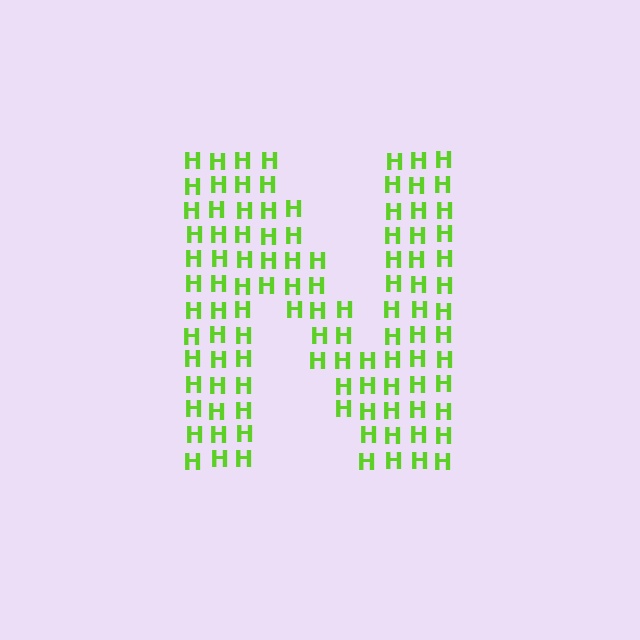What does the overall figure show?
The overall figure shows the letter N.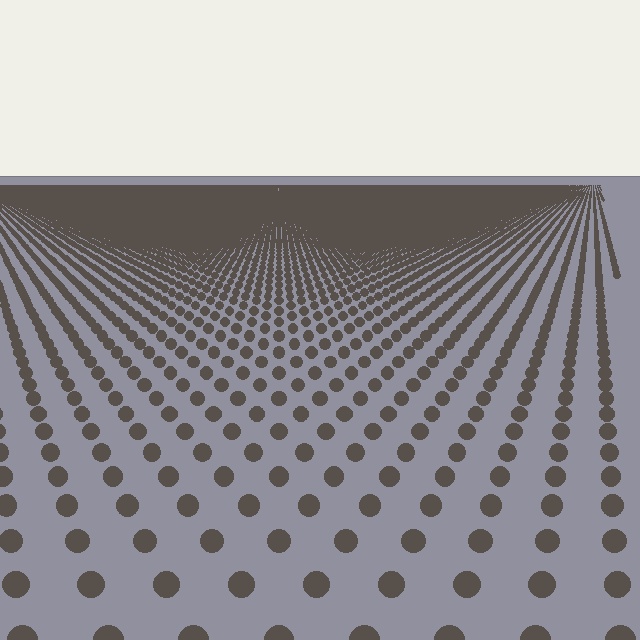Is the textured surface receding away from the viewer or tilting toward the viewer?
The surface is receding away from the viewer. Texture elements get smaller and denser toward the top.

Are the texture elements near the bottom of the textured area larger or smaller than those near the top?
Larger. Near the bottom, elements are closer to the viewer and appear at a bigger on-screen size.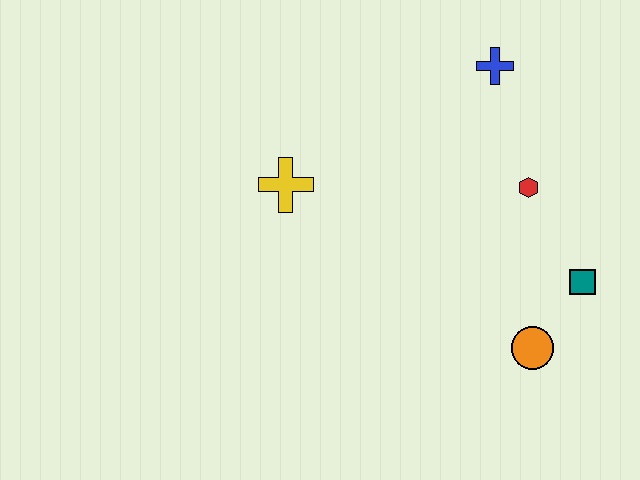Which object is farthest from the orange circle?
The yellow cross is farthest from the orange circle.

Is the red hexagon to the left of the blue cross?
No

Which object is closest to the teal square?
The orange circle is closest to the teal square.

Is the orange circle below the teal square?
Yes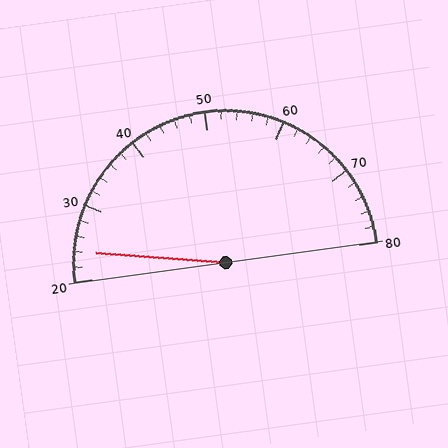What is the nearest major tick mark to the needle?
The nearest major tick mark is 20.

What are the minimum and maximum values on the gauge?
The gauge ranges from 20 to 80.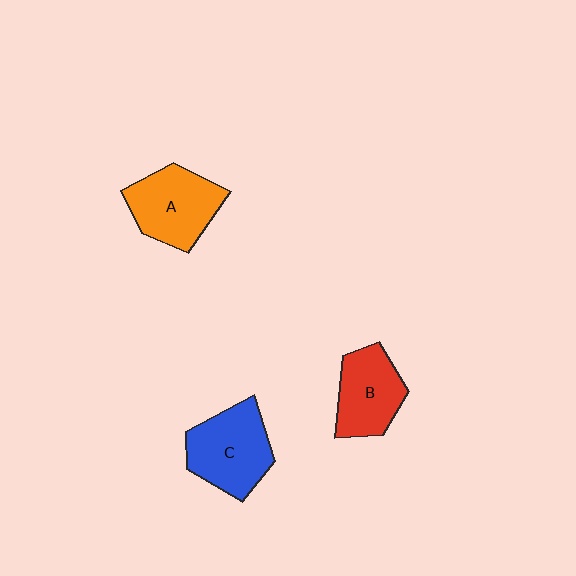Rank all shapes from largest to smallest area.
From largest to smallest: C (blue), A (orange), B (red).